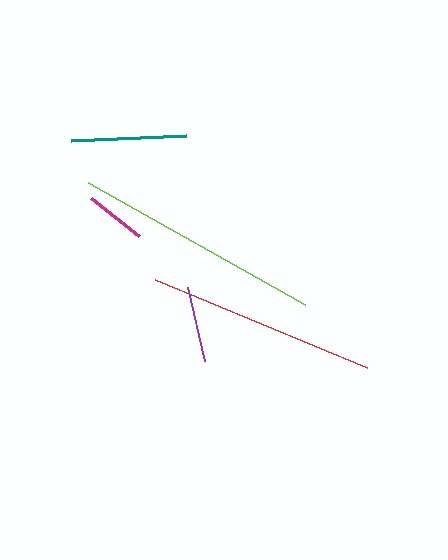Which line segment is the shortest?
The magenta line is the shortest at approximately 61 pixels.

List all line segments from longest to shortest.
From longest to shortest: lime, red, teal, purple, magenta.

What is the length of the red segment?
The red segment is approximately 229 pixels long.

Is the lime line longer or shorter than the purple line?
The lime line is longer than the purple line.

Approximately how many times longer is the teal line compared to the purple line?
The teal line is approximately 1.5 times the length of the purple line.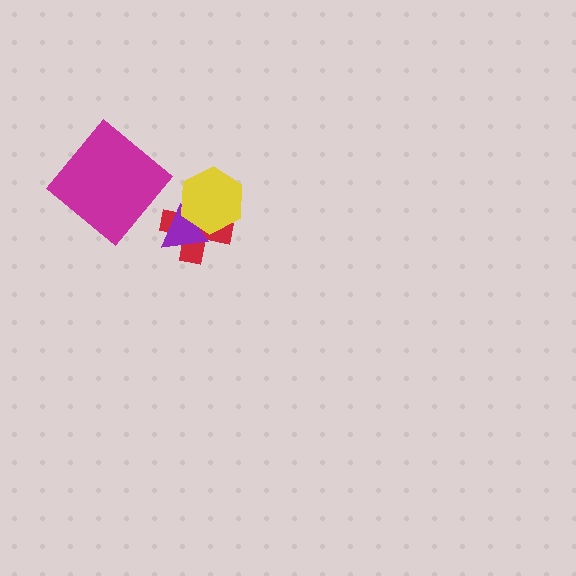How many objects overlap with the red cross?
2 objects overlap with the red cross.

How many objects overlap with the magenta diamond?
0 objects overlap with the magenta diamond.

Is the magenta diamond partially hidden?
No, no other shape covers it.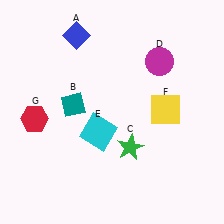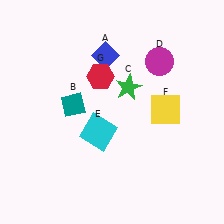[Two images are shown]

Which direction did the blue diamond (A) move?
The blue diamond (A) moved right.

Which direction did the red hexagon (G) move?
The red hexagon (G) moved right.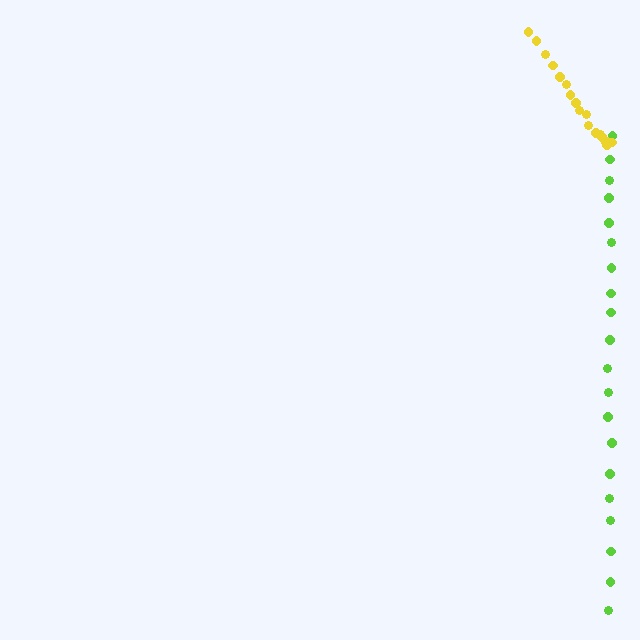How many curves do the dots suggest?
There are 2 distinct paths.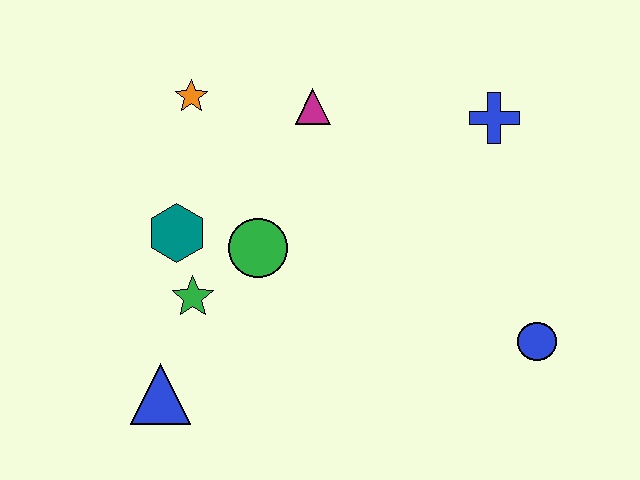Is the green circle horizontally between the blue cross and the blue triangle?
Yes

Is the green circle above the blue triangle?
Yes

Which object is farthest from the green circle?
The blue circle is farthest from the green circle.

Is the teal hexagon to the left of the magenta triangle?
Yes